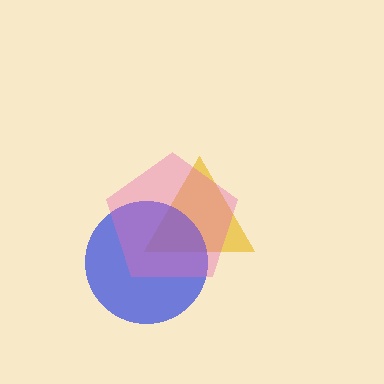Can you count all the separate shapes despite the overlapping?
Yes, there are 3 separate shapes.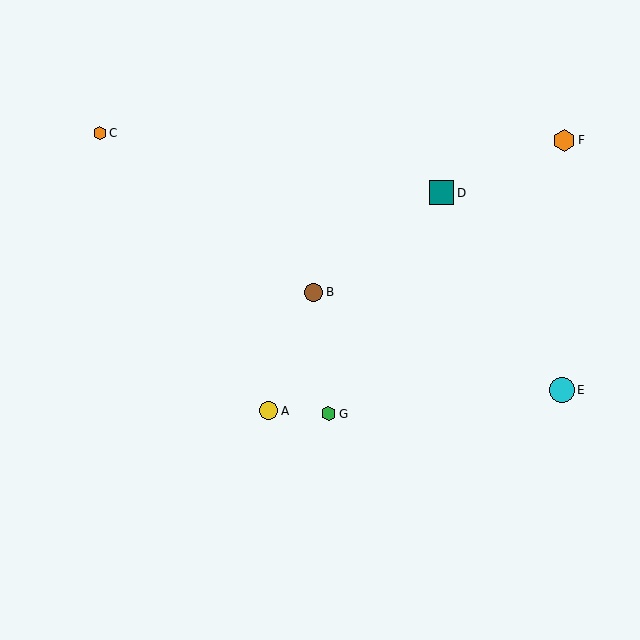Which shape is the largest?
The cyan circle (labeled E) is the largest.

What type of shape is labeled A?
Shape A is a yellow circle.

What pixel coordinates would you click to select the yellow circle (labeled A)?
Click at (269, 411) to select the yellow circle A.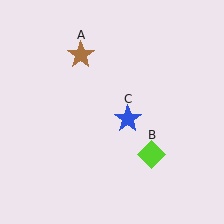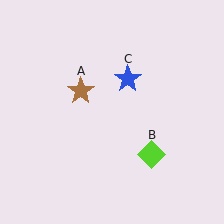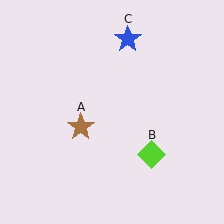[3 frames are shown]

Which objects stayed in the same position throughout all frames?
Lime diamond (object B) remained stationary.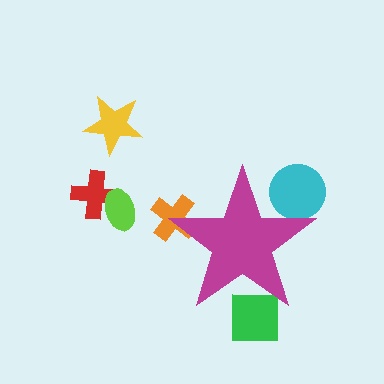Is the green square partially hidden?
Yes, the green square is partially hidden behind the magenta star.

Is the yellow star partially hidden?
No, the yellow star is fully visible.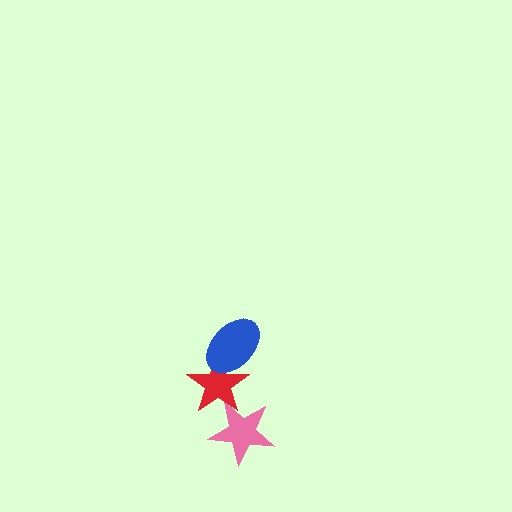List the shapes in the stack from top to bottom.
From top to bottom: the blue ellipse, the red star, the pink star.